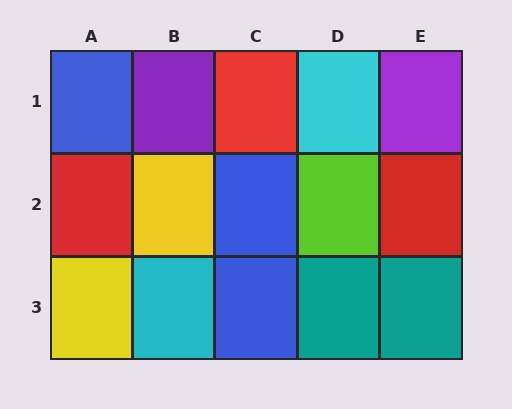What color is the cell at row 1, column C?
Red.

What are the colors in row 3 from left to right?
Yellow, cyan, blue, teal, teal.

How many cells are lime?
1 cell is lime.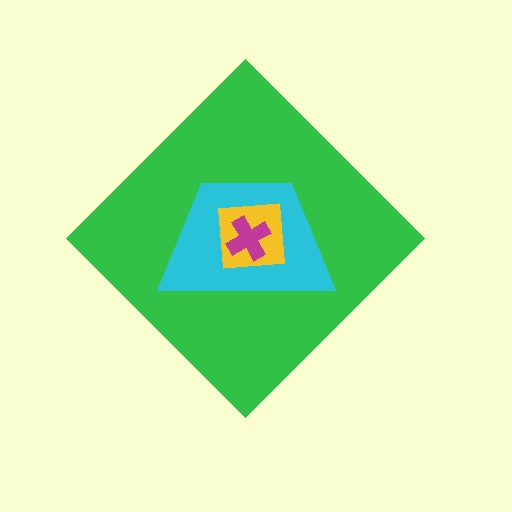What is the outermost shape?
The green diamond.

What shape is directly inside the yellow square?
The magenta cross.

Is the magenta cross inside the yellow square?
Yes.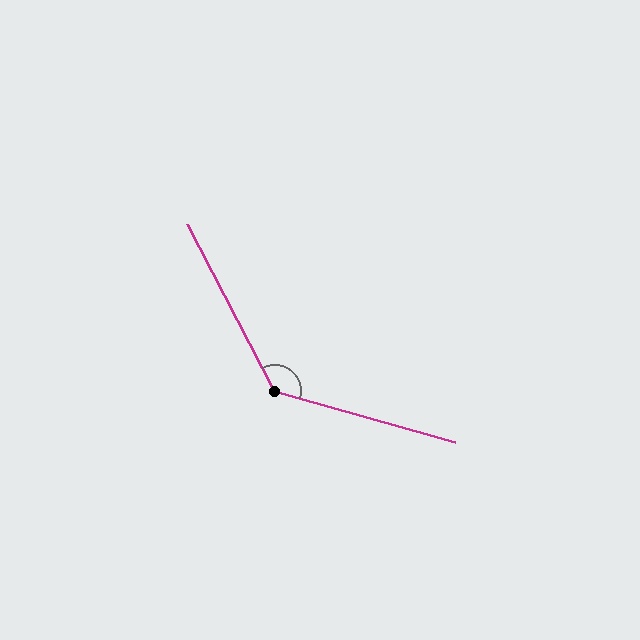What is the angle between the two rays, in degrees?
Approximately 134 degrees.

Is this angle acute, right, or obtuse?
It is obtuse.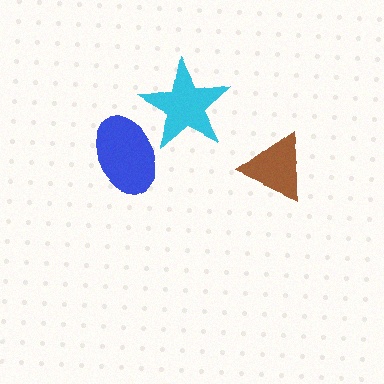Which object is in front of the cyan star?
The blue ellipse is in front of the cyan star.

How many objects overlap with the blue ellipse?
1 object overlaps with the blue ellipse.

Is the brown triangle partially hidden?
No, no other shape covers it.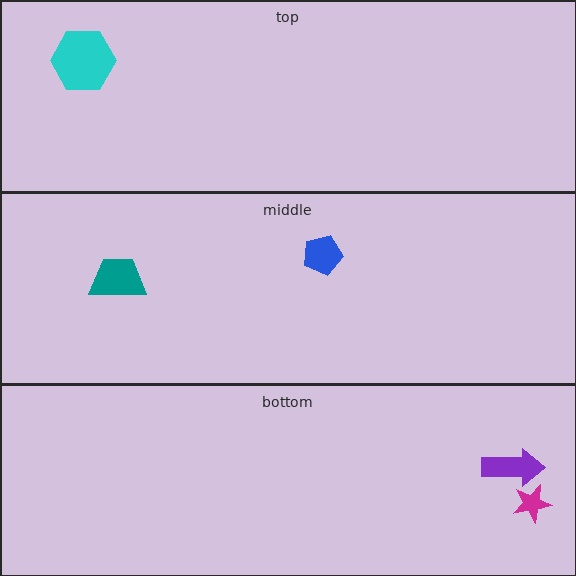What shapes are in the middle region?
The blue pentagon, the teal trapezoid.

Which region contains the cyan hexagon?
The top region.